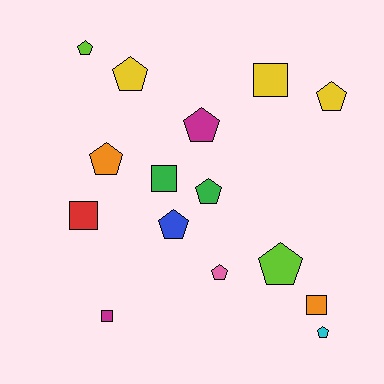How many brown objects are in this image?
There are no brown objects.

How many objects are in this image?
There are 15 objects.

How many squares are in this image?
There are 5 squares.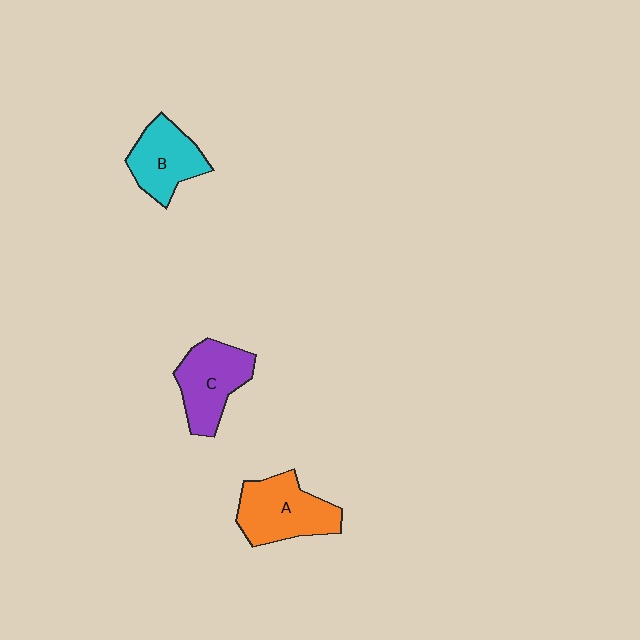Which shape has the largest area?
Shape A (orange).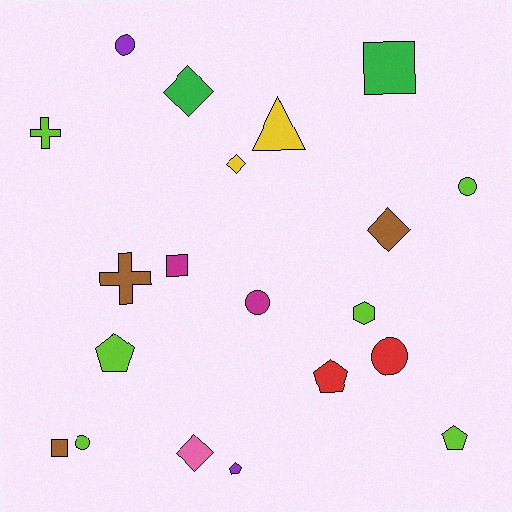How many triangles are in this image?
There is 1 triangle.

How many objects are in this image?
There are 20 objects.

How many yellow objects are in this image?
There are 2 yellow objects.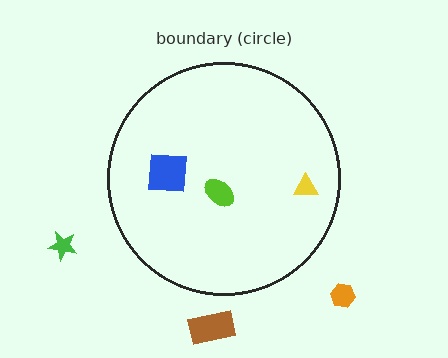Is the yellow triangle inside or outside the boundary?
Inside.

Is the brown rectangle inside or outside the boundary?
Outside.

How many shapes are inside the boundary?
3 inside, 3 outside.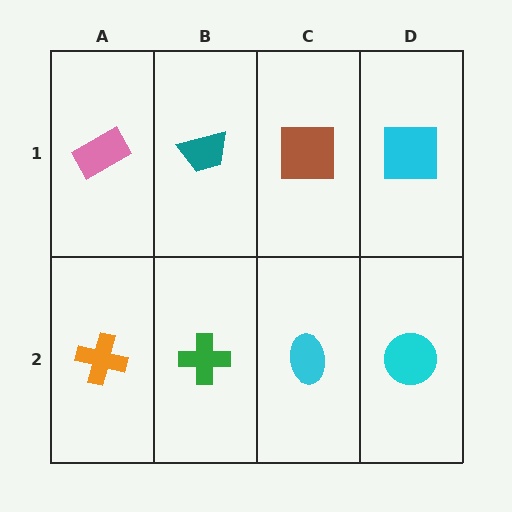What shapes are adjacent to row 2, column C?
A brown square (row 1, column C), a green cross (row 2, column B), a cyan circle (row 2, column D).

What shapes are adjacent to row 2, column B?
A teal trapezoid (row 1, column B), an orange cross (row 2, column A), a cyan ellipse (row 2, column C).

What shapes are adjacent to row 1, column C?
A cyan ellipse (row 2, column C), a teal trapezoid (row 1, column B), a cyan square (row 1, column D).